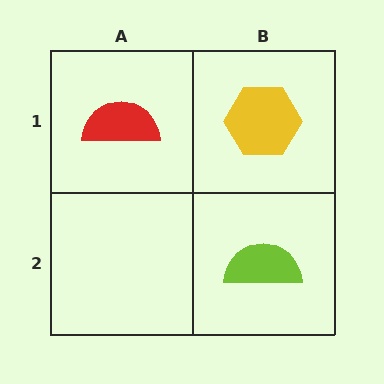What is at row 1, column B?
A yellow hexagon.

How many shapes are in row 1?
2 shapes.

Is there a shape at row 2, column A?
No, that cell is empty.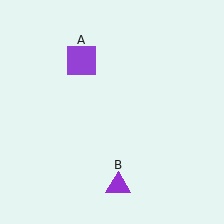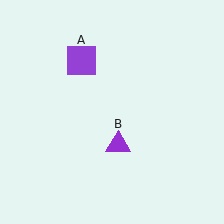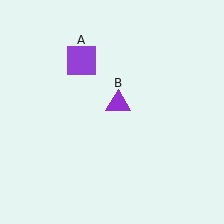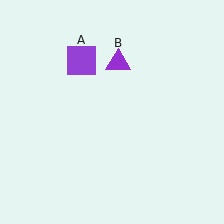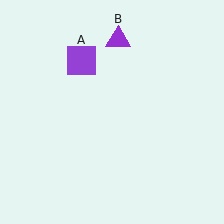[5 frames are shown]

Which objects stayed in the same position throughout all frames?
Purple square (object A) remained stationary.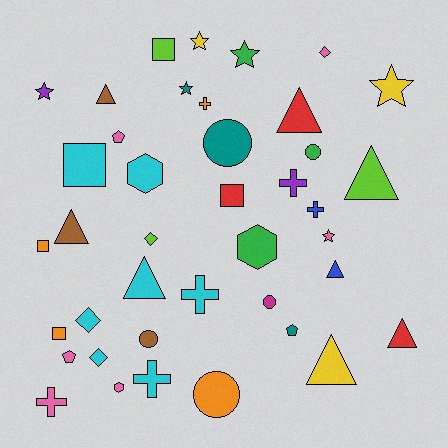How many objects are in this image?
There are 40 objects.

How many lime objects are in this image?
There are 3 lime objects.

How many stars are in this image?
There are 6 stars.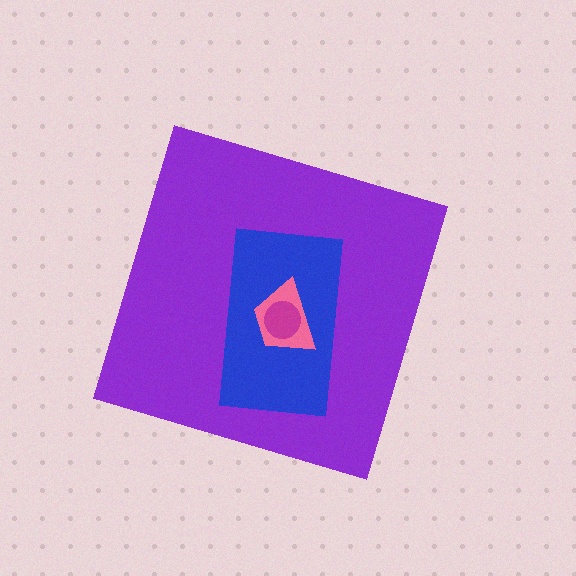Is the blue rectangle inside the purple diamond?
Yes.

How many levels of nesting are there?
4.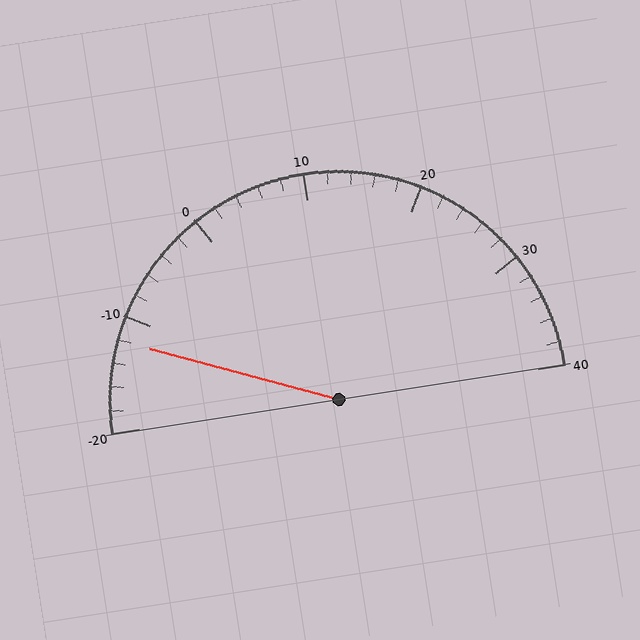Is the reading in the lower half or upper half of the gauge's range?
The reading is in the lower half of the range (-20 to 40).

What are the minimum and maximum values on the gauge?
The gauge ranges from -20 to 40.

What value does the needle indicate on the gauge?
The needle indicates approximately -12.